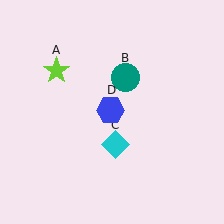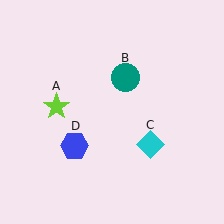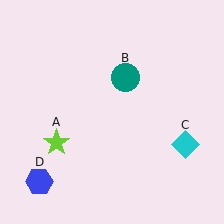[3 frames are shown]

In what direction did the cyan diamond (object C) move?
The cyan diamond (object C) moved right.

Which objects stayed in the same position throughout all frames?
Teal circle (object B) remained stationary.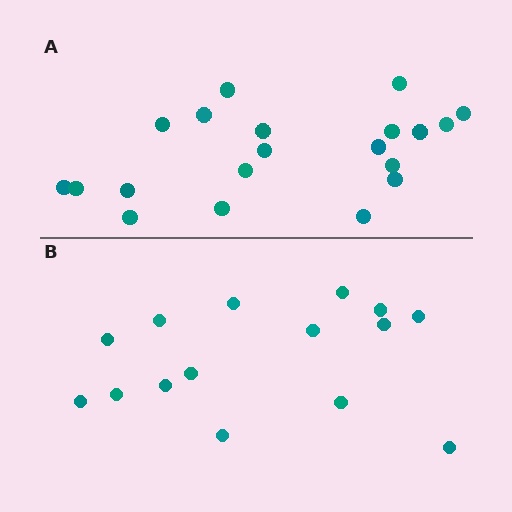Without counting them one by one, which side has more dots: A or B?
Region A (the top region) has more dots.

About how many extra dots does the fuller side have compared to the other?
Region A has about 5 more dots than region B.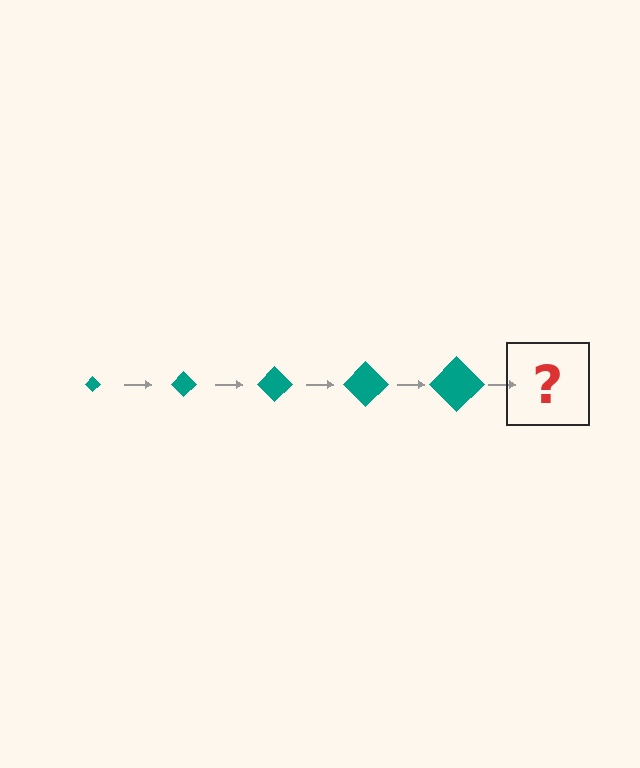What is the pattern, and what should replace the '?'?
The pattern is that the diamond gets progressively larger each step. The '?' should be a teal diamond, larger than the previous one.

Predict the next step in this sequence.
The next step is a teal diamond, larger than the previous one.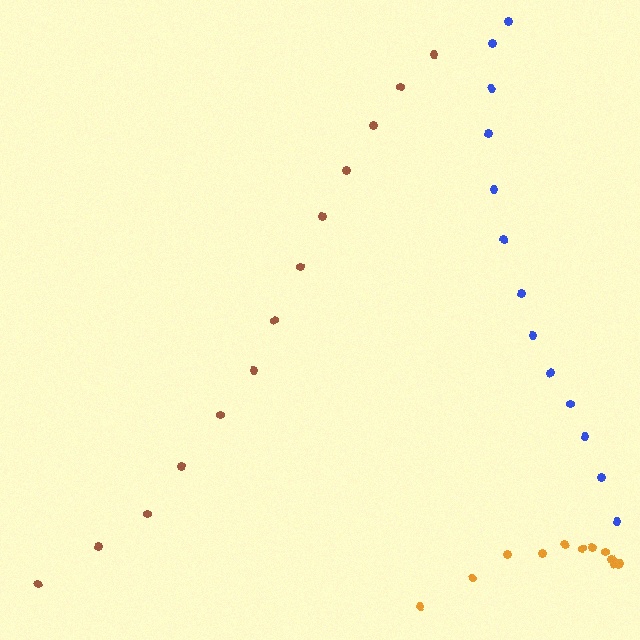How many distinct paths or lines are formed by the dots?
There are 3 distinct paths.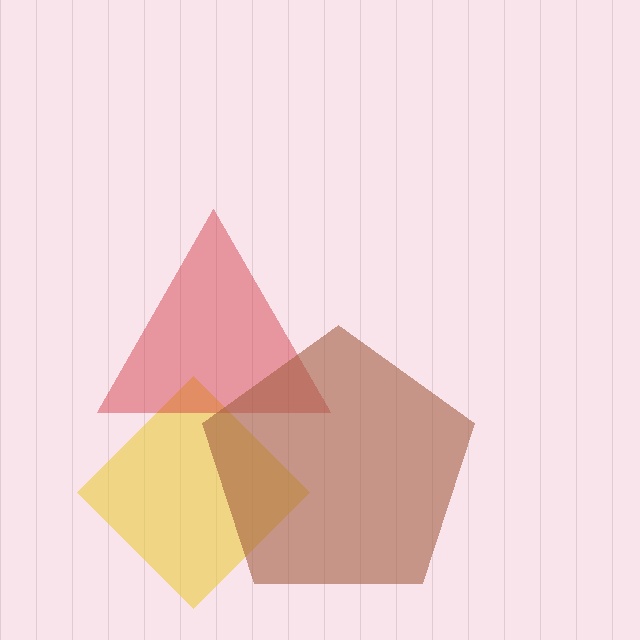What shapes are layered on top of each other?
The layered shapes are: a yellow diamond, a red triangle, a brown pentagon.